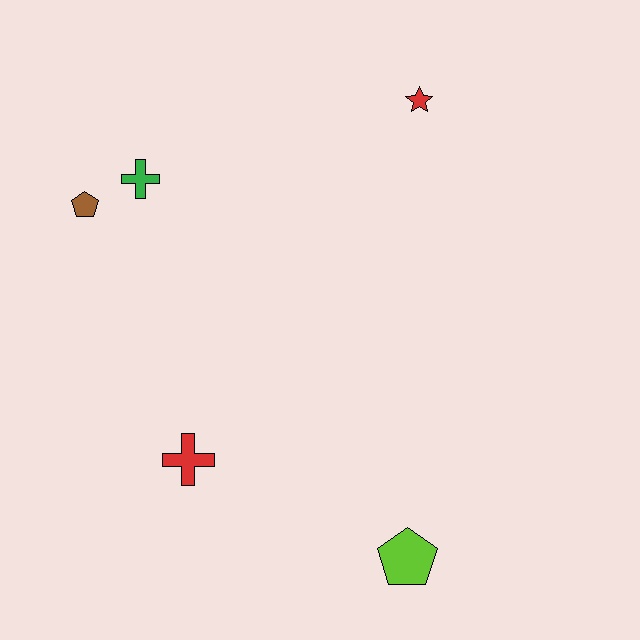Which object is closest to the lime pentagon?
The red cross is closest to the lime pentagon.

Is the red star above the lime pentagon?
Yes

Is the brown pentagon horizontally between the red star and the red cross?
No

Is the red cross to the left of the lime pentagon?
Yes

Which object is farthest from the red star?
The lime pentagon is farthest from the red star.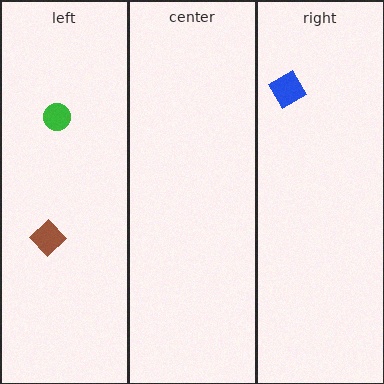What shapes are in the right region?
The blue diamond.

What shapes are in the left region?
The brown diamond, the green circle.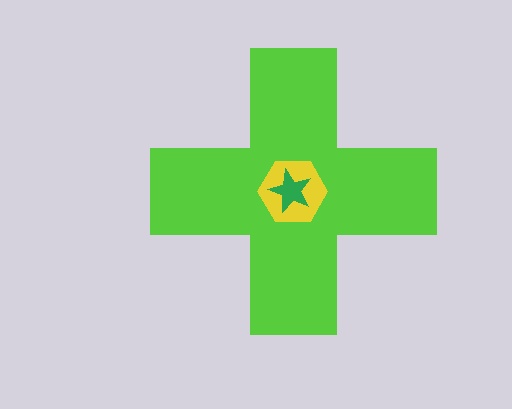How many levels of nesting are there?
3.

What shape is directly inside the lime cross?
The yellow hexagon.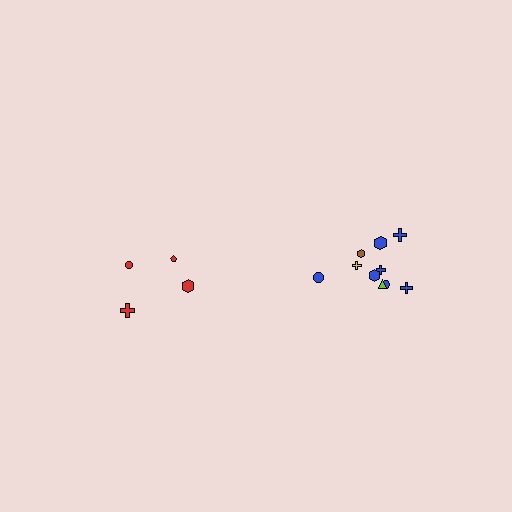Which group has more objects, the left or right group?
The right group.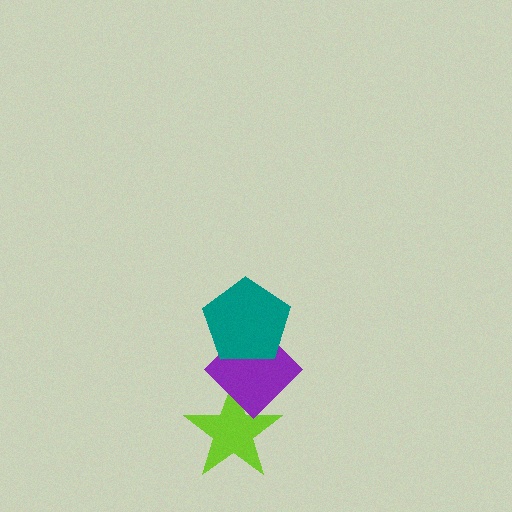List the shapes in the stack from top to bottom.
From top to bottom: the teal pentagon, the purple diamond, the lime star.